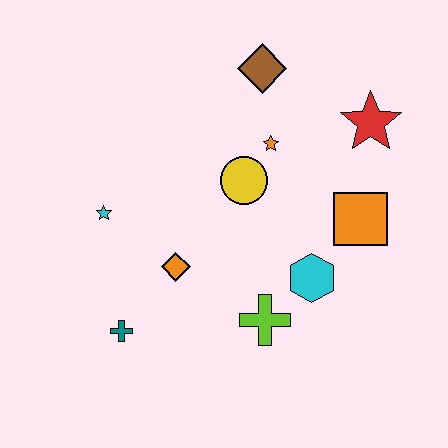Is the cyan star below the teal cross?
No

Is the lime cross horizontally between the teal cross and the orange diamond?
No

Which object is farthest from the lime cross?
The brown diamond is farthest from the lime cross.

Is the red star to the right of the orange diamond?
Yes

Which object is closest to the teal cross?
The orange diamond is closest to the teal cross.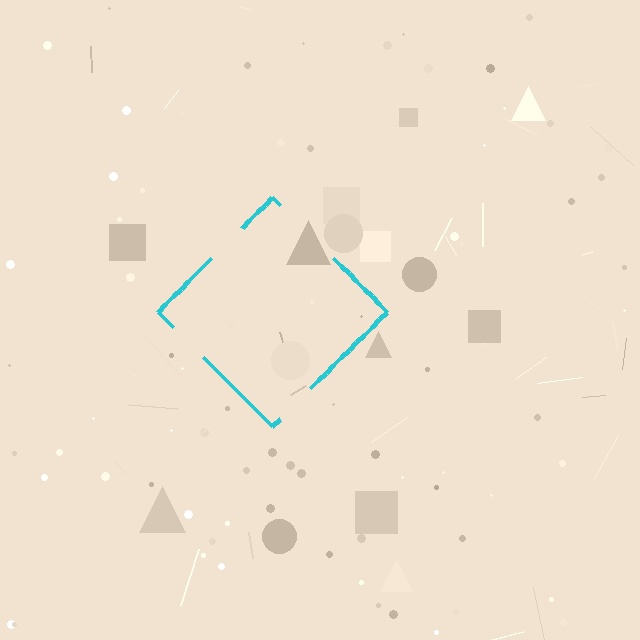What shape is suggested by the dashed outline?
The dashed outline suggests a diamond.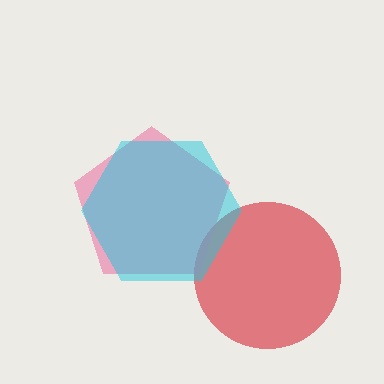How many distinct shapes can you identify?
There are 3 distinct shapes: a red circle, a pink pentagon, a cyan hexagon.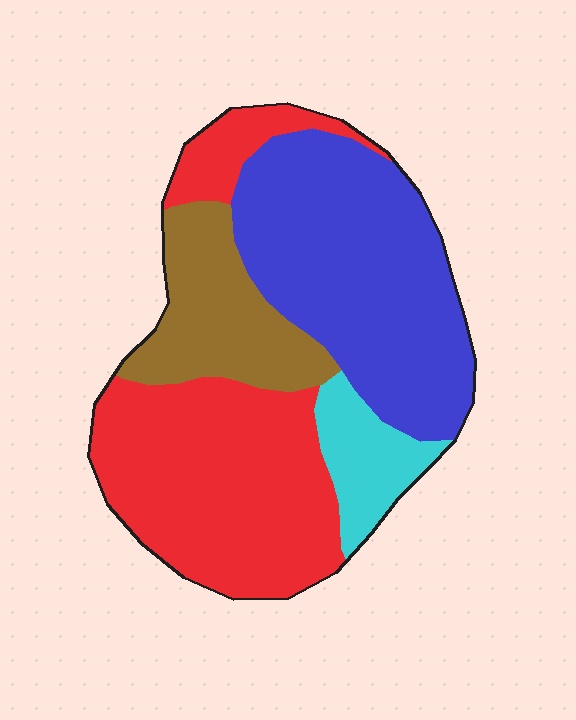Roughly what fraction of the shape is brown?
Brown takes up about one sixth (1/6) of the shape.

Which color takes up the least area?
Cyan, at roughly 10%.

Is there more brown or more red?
Red.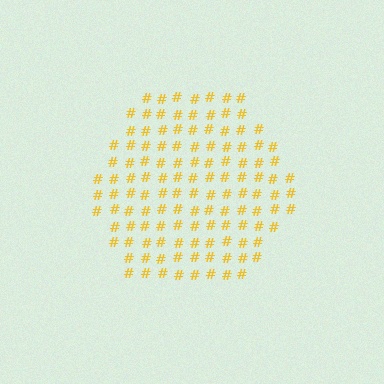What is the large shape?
The large shape is a hexagon.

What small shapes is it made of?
It is made of small hash symbols.